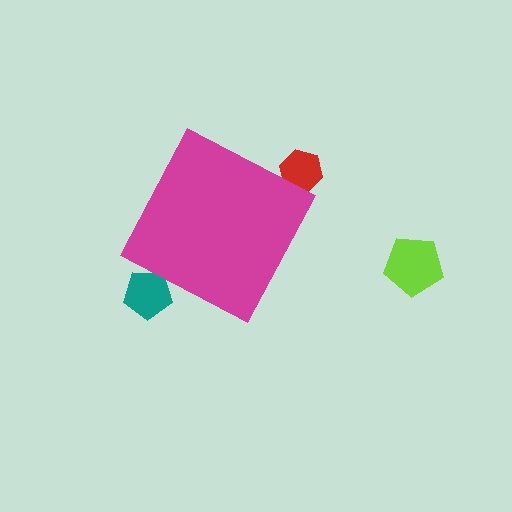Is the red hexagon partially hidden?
Yes, the red hexagon is partially hidden behind the magenta diamond.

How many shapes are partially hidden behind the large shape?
2 shapes are partially hidden.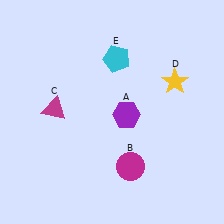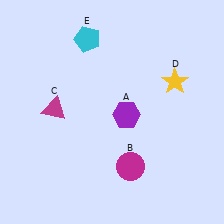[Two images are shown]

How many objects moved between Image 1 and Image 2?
1 object moved between the two images.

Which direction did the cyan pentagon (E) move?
The cyan pentagon (E) moved left.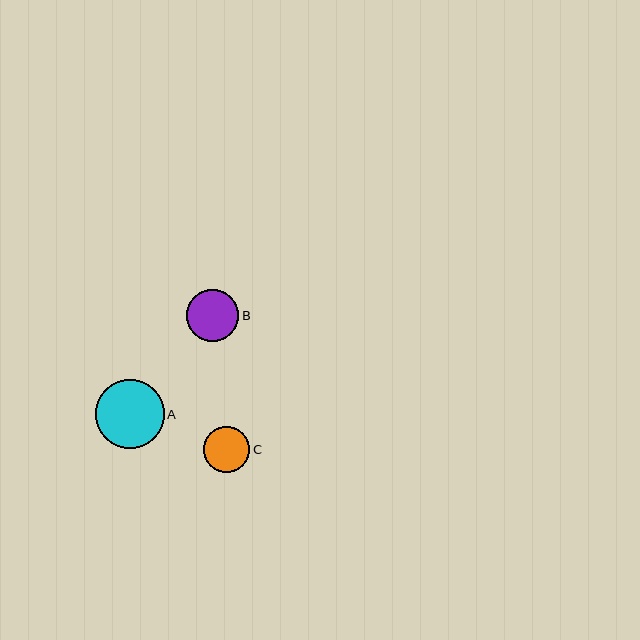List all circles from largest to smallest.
From largest to smallest: A, B, C.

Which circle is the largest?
Circle A is the largest with a size of approximately 69 pixels.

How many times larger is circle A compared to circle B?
Circle A is approximately 1.3 times the size of circle B.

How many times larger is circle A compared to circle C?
Circle A is approximately 1.5 times the size of circle C.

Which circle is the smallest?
Circle C is the smallest with a size of approximately 46 pixels.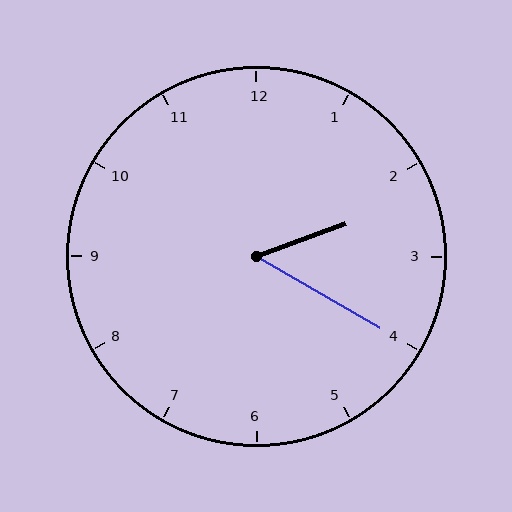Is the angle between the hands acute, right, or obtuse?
It is acute.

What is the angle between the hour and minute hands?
Approximately 50 degrees.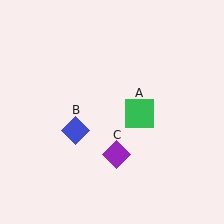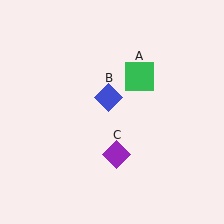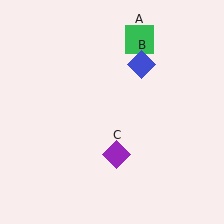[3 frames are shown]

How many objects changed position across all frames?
2 objects changed position: green square (object A), blue diamond (object B).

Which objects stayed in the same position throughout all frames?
Purple diamond (object C) remained stationary.